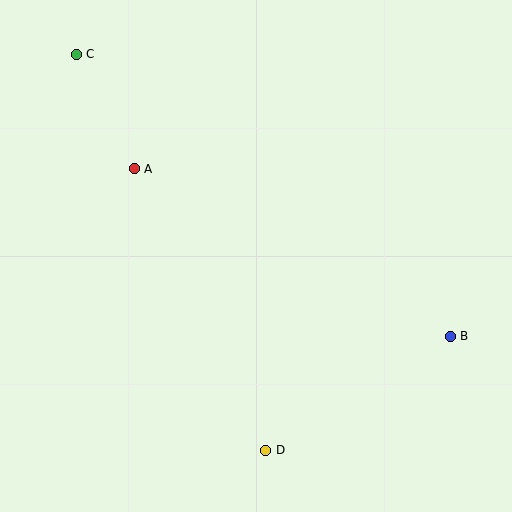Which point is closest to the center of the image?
Point A at (134, 169) is closest to the center.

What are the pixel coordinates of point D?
Point D is at (266, 450).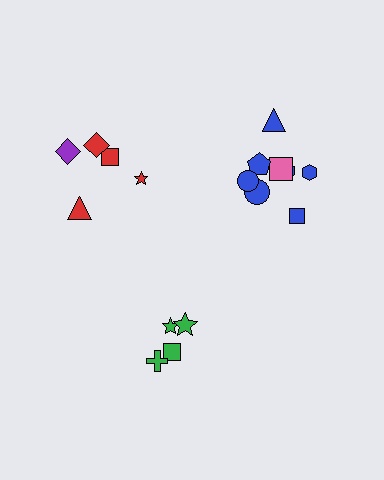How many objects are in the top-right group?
There are 8 objects.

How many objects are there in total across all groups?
There are 17 objects.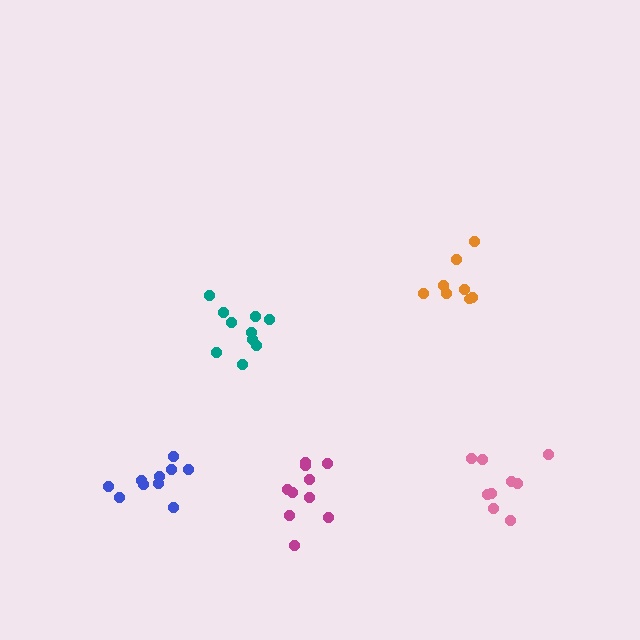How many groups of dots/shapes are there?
There are 5 groups.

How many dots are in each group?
Group 1: 9 dots, Group 2: 10 dots, Group 3: 10 dots, Group 4: 8 dots, Group 5: 10 dots (47 total).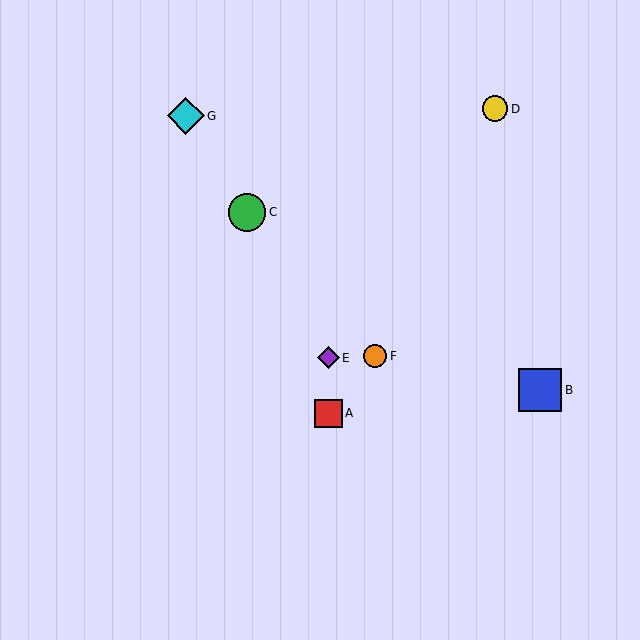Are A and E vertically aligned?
Yes, both are at x≈328.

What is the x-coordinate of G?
Object G is at x≈186.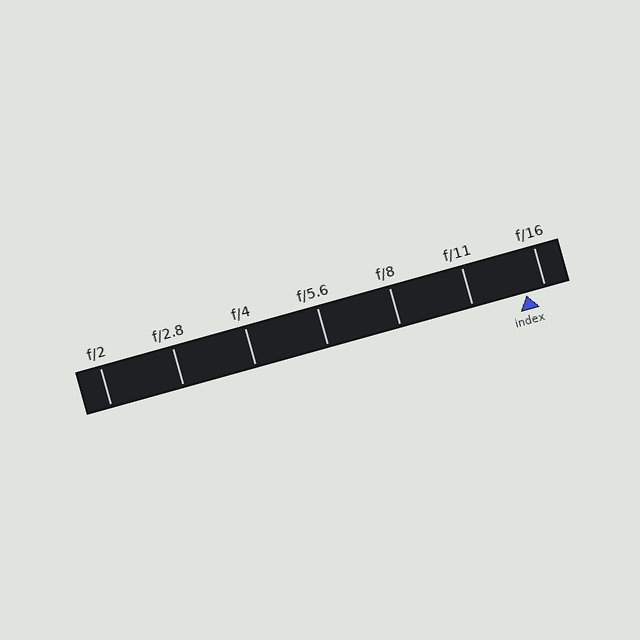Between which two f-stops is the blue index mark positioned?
The index mark is between f/11 and f/16.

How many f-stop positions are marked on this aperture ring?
There are 7 f-stop positions marked.